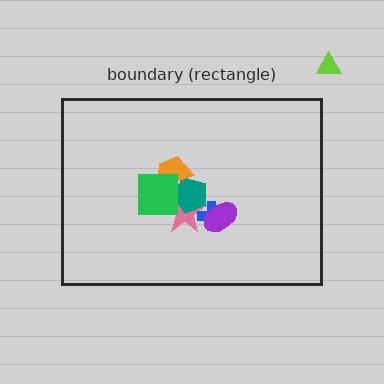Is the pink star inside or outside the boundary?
Inside.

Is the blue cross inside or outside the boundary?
Inside.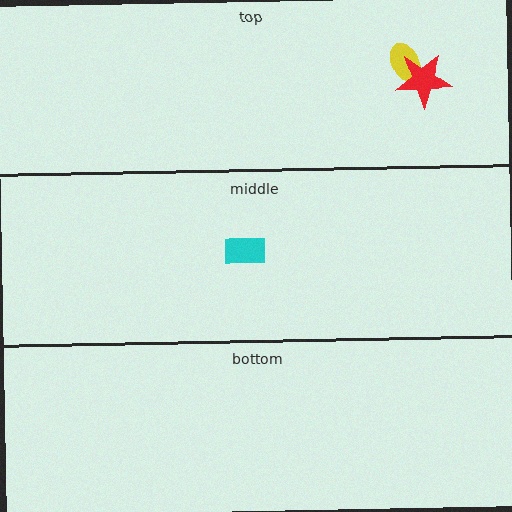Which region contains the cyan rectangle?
The middle region.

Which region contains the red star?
The top region.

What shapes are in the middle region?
The cyan rectangle.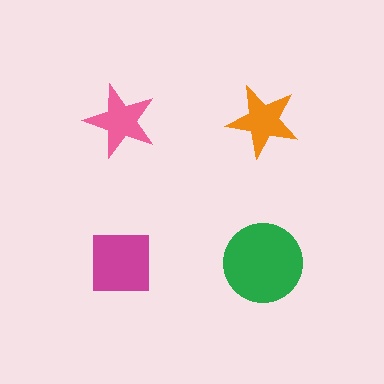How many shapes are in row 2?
2 shapes.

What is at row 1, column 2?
An orange star.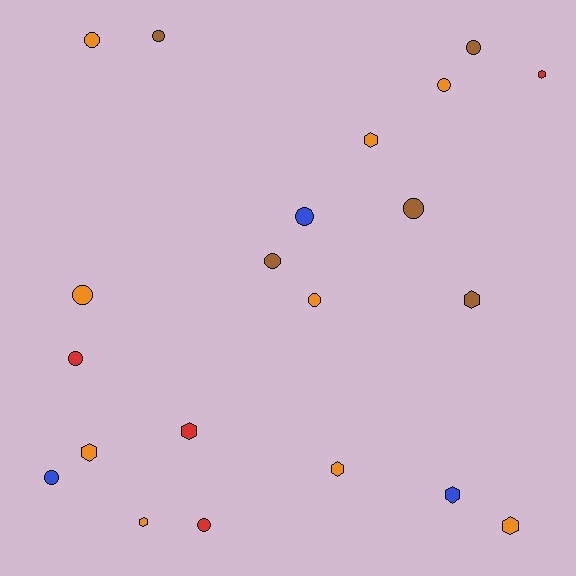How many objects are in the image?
There are 21 objects.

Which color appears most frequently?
Orange, with 9 objects.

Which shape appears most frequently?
Circle, with 12 objects.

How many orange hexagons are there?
There are 5 orange hexagons.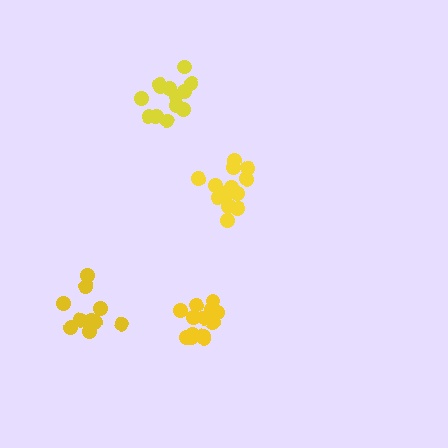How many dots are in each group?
Group 1: 15 dots, Group 2: 13 dots, Group 3: 13 dots, Group 4: 10 dots (51 total).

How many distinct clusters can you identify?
There are 4 distinct clusters.